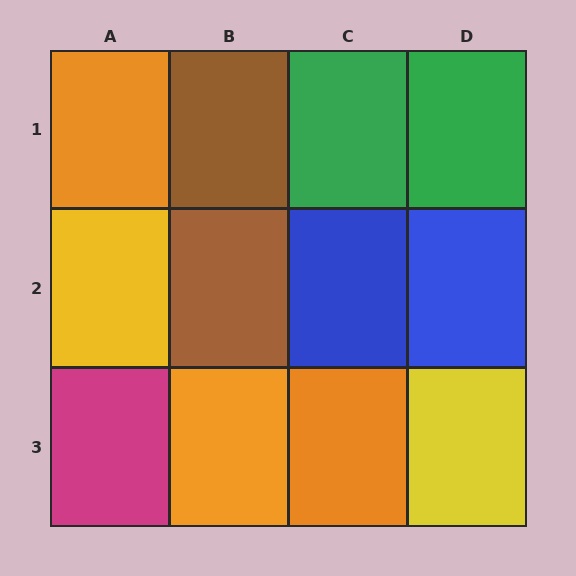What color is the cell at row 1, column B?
Brown.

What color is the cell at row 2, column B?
Brown.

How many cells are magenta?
1 cell is magenta.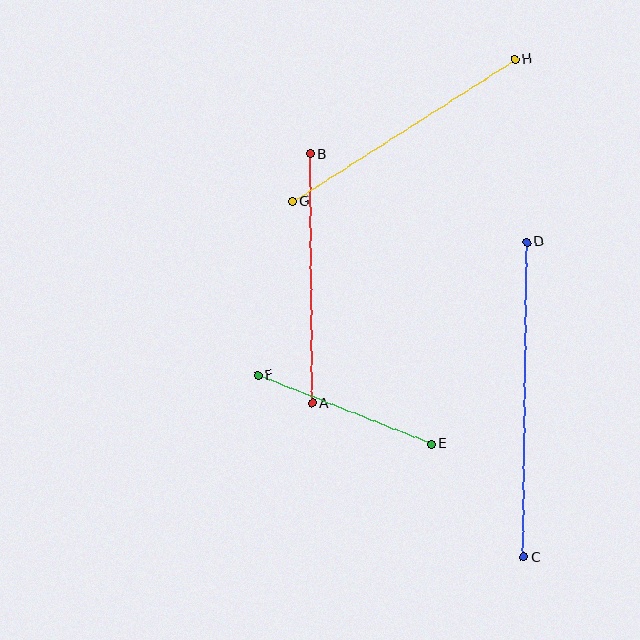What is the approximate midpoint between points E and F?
The midpoint is at approximately (345, 410) pixels.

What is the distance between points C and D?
The distance is approximately 315 pixels.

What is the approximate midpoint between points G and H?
The midpoint is at approximately (404, 131) pixels.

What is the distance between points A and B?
The distance is approximately 249 pixels.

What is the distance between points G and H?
The distance is approximately 264 pixels.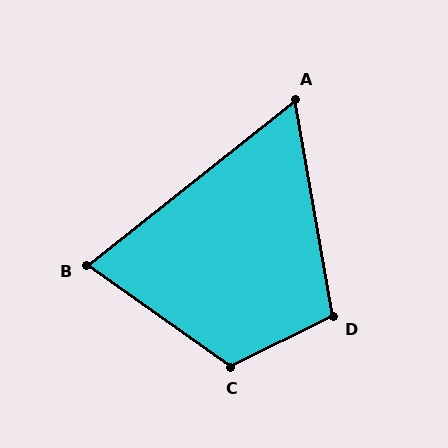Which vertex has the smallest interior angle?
A, at approximately 62 degrees.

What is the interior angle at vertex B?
Approximately 74 degrees (acute).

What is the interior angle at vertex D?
Approximately 106 degrees (obtuse).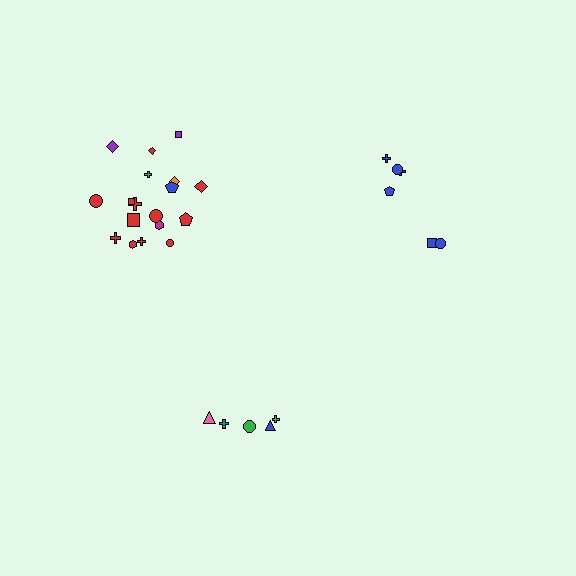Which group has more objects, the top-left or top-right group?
The top-left group.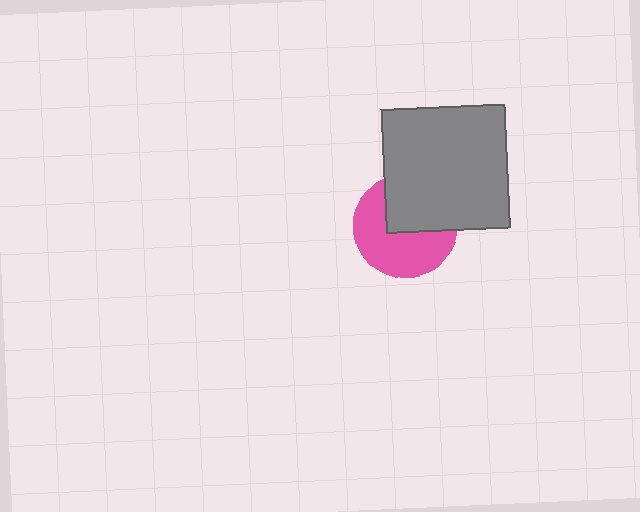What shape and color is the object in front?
The object in front is a gray square.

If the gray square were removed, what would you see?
You would see the complete pink circle.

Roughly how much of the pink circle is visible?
About half of it is visible (roughly 57%).